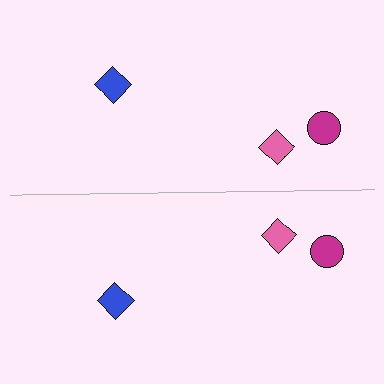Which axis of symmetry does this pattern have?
The pattern has a horizontal axis of symmetry running through the center of the image.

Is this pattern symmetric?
Yes, this pattern has bilateral (reflection) symmetry.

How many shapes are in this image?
There are 6 shapes in this image.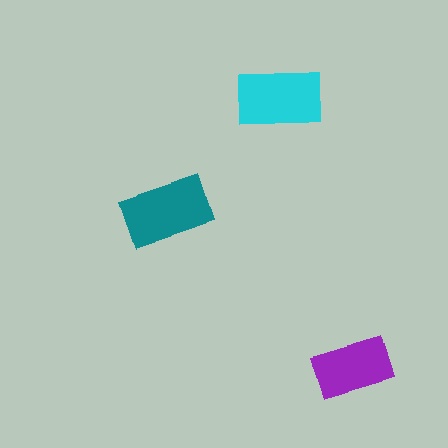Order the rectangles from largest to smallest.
the teal one, the cyan one, the purple one.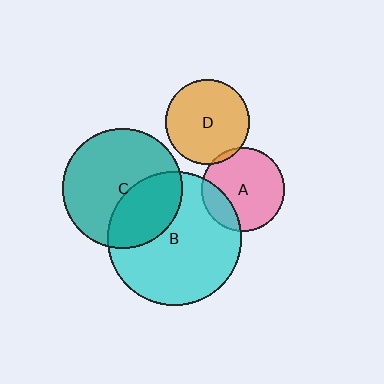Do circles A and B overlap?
Yes.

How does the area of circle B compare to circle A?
Approximately 2.6 times.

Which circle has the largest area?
Circle B (cyan).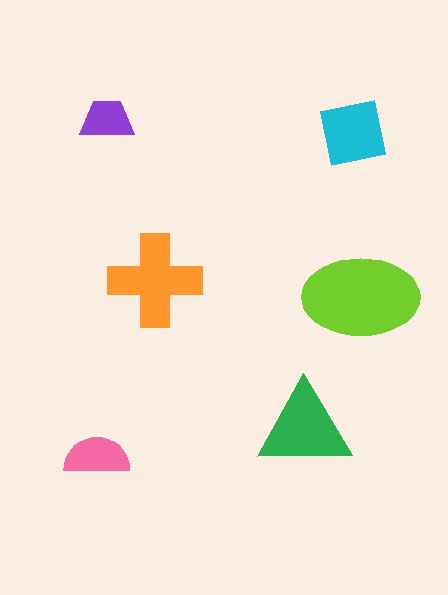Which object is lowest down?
The pink semicircle is bottommost.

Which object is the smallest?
The purple trapezoid.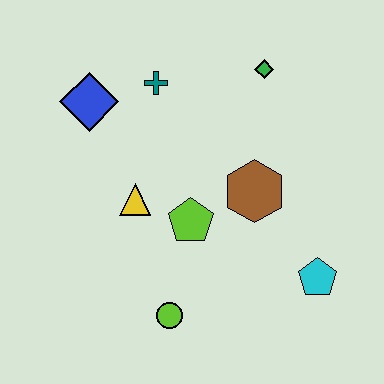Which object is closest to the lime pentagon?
The yellow triangle is closest to the lime pentagon.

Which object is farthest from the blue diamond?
The cyan pentagon is farthest from the blue diamond.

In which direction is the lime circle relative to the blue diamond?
The lime circle is below the blue diamond.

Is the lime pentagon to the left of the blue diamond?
No